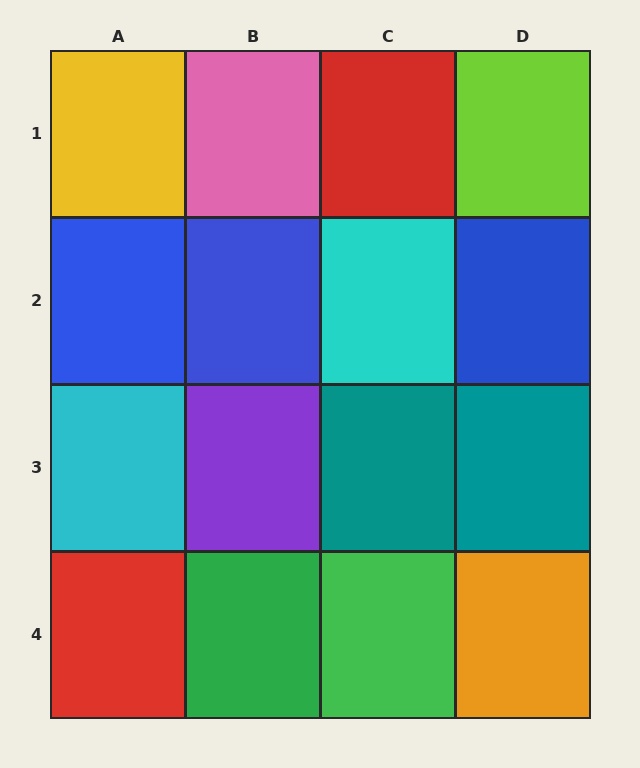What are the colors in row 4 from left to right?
Red, green, green, orange.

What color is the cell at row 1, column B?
Pink.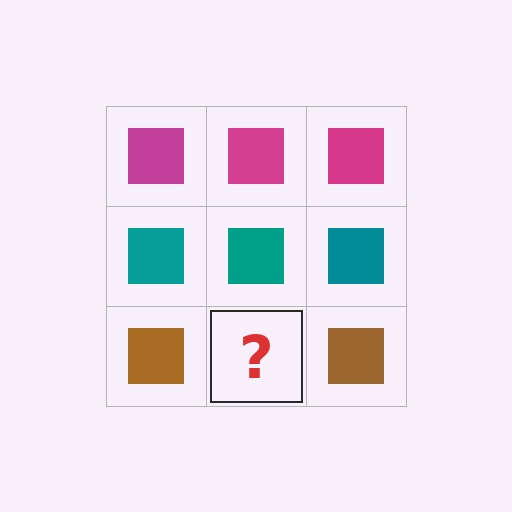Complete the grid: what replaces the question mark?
The question mark should be replaced with a brown square.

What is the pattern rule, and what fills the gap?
The rule is that each row has a consistent color. The gap should be filled with a brown square.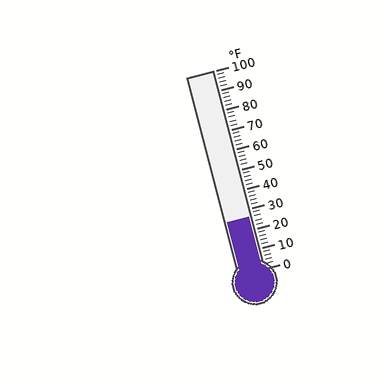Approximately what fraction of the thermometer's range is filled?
The thermometer is filled to approximately 25% of its range.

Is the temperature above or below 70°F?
The temperature is below 70°F.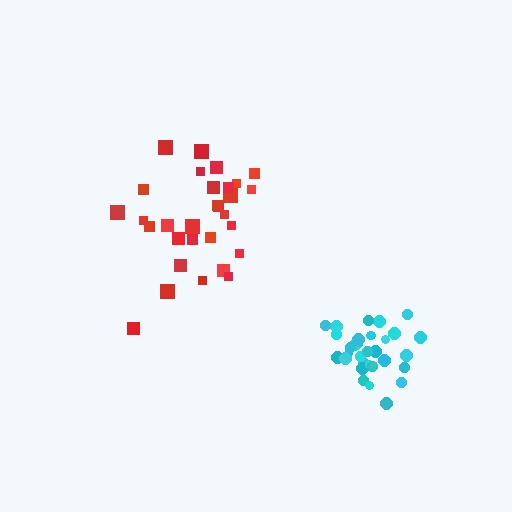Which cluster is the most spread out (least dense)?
Red.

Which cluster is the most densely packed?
Cyan.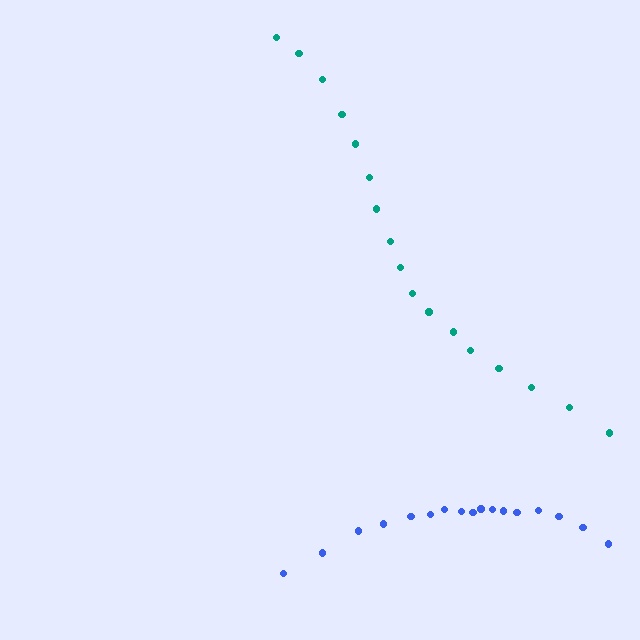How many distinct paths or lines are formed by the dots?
There are 2 distinct paths.